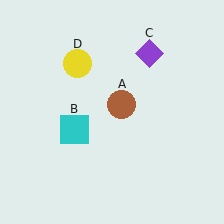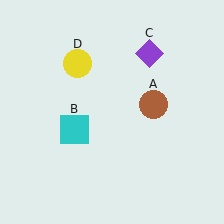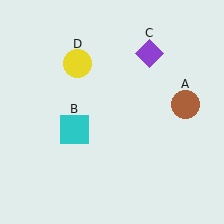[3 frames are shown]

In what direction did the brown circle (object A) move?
The brown circle (object A) moved right.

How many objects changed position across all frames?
1 object changed position: brown circle (object A).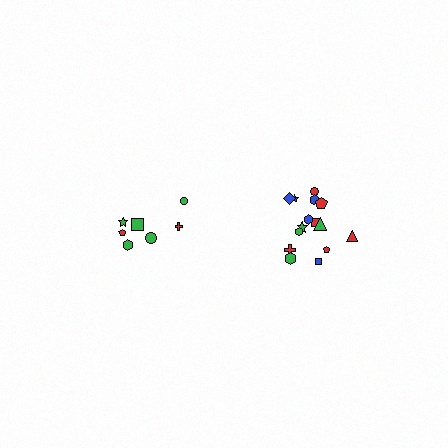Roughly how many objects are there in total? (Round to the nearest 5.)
Roughly 20 objects in total.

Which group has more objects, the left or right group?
The right group.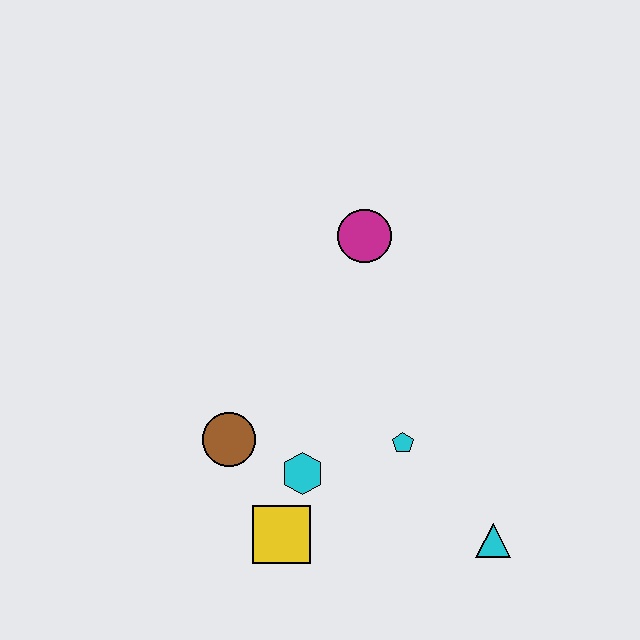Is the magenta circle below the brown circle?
No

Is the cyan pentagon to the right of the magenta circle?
Yes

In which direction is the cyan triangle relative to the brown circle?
The cyan triangle is to the right of the brown circle.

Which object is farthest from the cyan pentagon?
The magenta circle is farthest from the cyan pentagon.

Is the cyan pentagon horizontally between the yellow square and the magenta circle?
No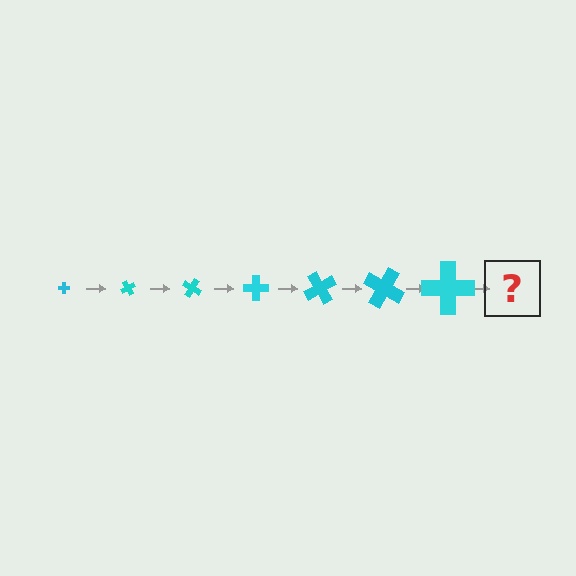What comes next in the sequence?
The next element should be a cross, larger than the previous one and rotated 420 degrees from the start.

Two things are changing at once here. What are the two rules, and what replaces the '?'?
The two rules are that the cross grows larger each step and it rotates 60 degrees each step. The '?' should be a cross, larger than the previous one and rotated 420 degrees from the start.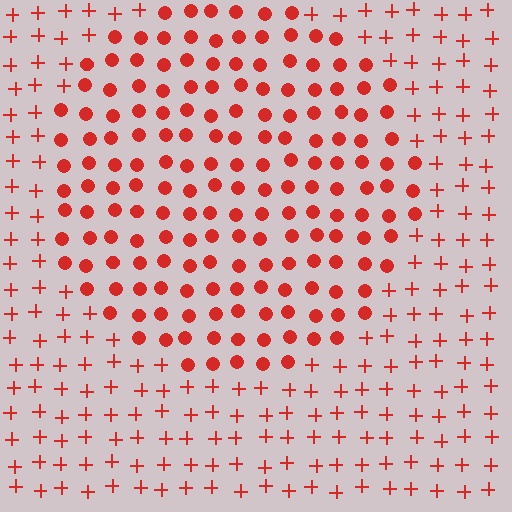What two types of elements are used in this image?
The image uses circles inside the circle region and plus signs outside it.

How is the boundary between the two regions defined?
The boundary is defined by a change in element shape: circles inside vs. plus signs outside. All elements share the same color and spacing.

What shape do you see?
I see a circle.